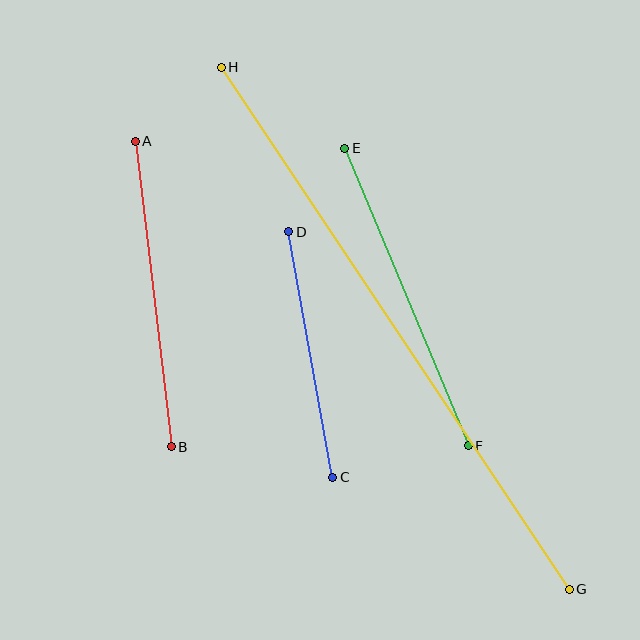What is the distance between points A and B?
The distance is approximately 308 pixels.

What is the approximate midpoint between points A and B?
The midpoint is at approximately (153, 294) pixels.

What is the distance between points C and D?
The distance is approximately 249 pixels.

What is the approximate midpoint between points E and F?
The midpoint is at approximately (407, 297) pixels.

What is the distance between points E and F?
The distance is approximately 322 pixels.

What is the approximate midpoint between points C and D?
The midpoint is at approximately (311, 354) pixels.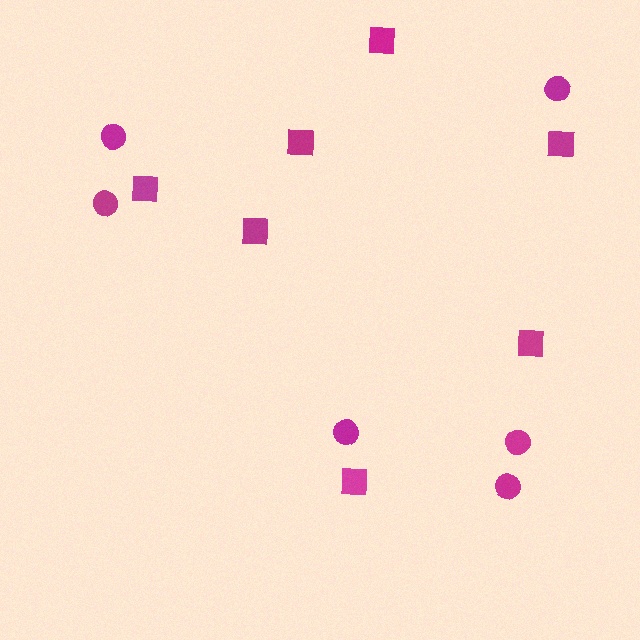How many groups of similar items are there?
There are 2 groups: one group of circles (6) and one group of squares (7).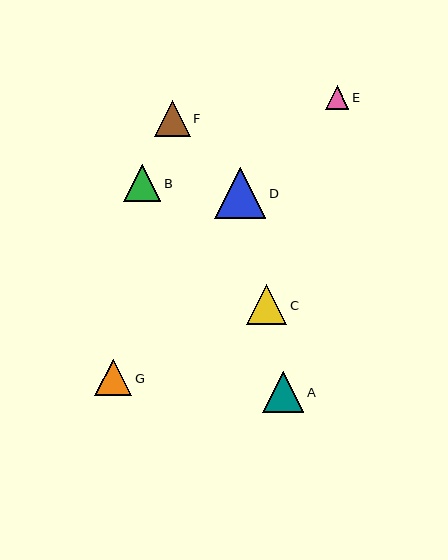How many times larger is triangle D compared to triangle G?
Triangle D is approximately 1.4 times the size of triangle G.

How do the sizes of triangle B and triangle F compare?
Triangle B and triangle F are approximately the same size.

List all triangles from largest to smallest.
From largest to smallest: D, A, C, B, G, F, E.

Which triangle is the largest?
Triangle D is the largest with a size of approximately 51 pixels.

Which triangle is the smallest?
Triangle E is the smallest with a size of approximately 23 pixels.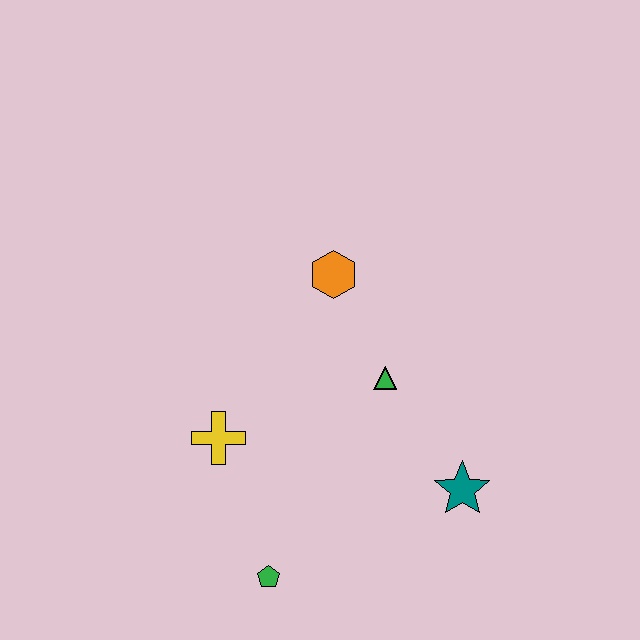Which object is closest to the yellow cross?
The green pentagon is closest to the yellow cross.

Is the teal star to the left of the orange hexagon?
No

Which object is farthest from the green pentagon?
The orange hexagon is farthest from the green pentagon.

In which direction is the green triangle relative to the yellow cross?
The green triangle is to the right of the yellow cross.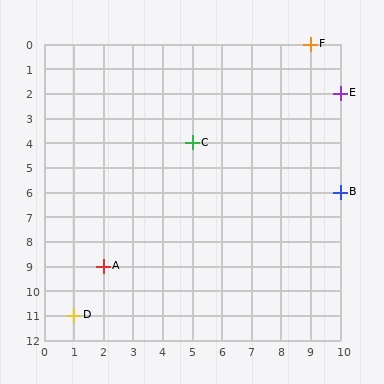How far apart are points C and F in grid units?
Points C and F are 4 columns and 4 rows apart (about 5.7 grid units diagonally).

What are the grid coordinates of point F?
Point F is at grid coordinates (9, 0).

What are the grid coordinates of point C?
Point C is at grid coordinates (5, 4).